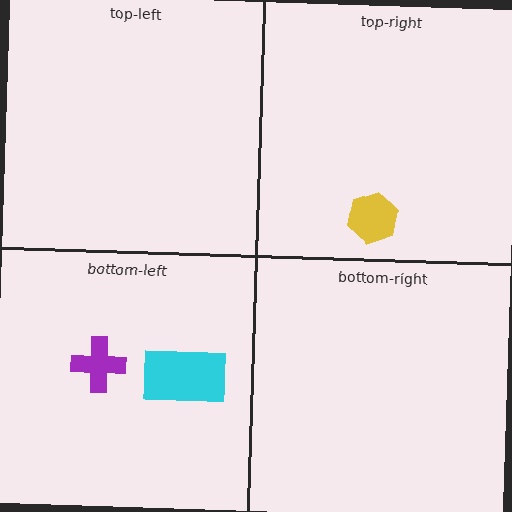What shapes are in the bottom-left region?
The purple cross, the cyan rectangle.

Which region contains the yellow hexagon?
The top-right region.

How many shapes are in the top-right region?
1.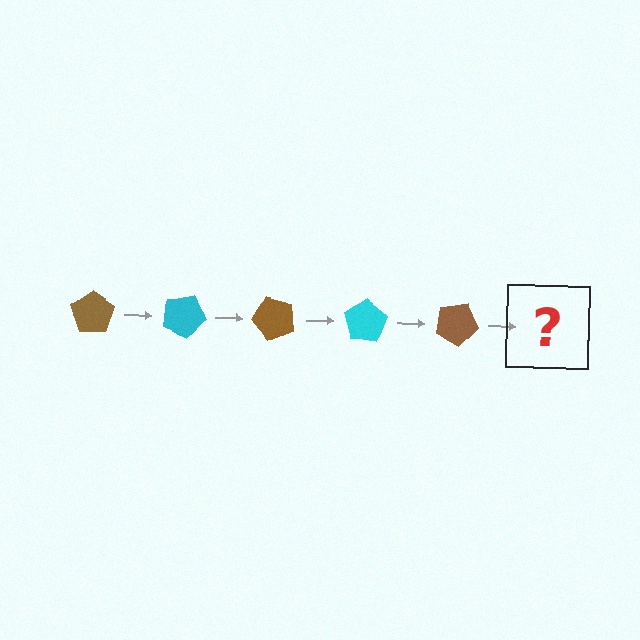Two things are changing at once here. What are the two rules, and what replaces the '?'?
The two rules are that it rotates 25 degrees each step and the color cycles through brown and cyan. The '?' should be a cyan pentagon, rotated 125 degrees from the start.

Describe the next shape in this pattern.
It should be a cyan pentagon, rotated 125 degrees from the start.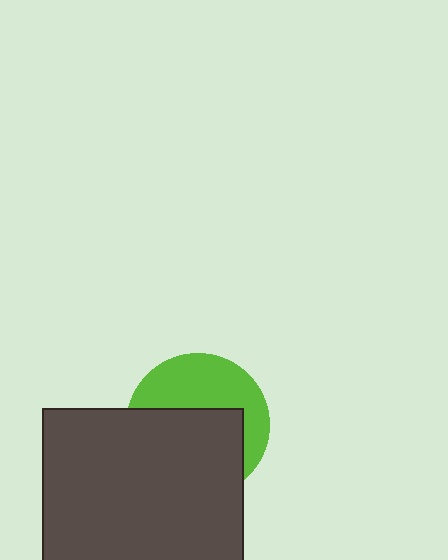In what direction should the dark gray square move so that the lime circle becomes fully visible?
The dark gray square should move down. That is the shortest direction to clear the overlap and leave the lime circle fully visible.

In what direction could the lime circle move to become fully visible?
The lime circle could move up. That would shift it out from behind the dark gray square entirely.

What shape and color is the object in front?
The object in front is a dark gray square.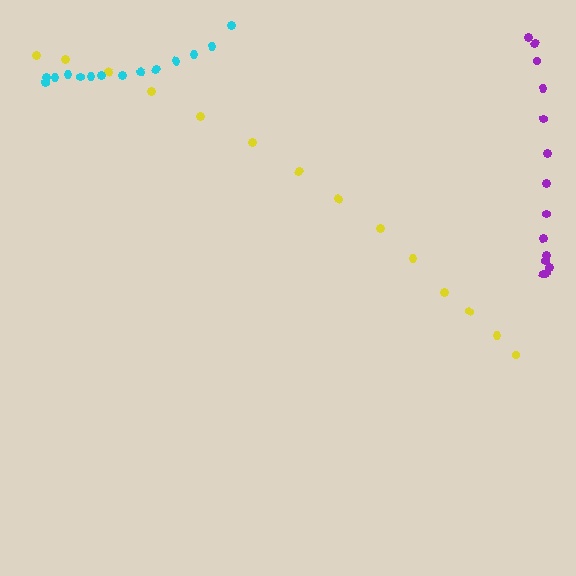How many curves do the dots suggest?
There are 3 distinct paths.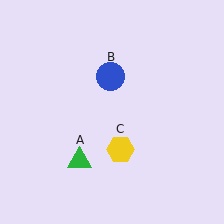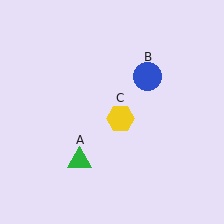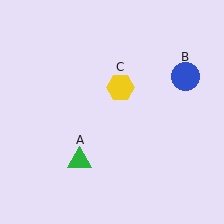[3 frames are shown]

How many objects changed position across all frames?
2 objects changed position: blue circle (object B), yellow hexagon (object C).